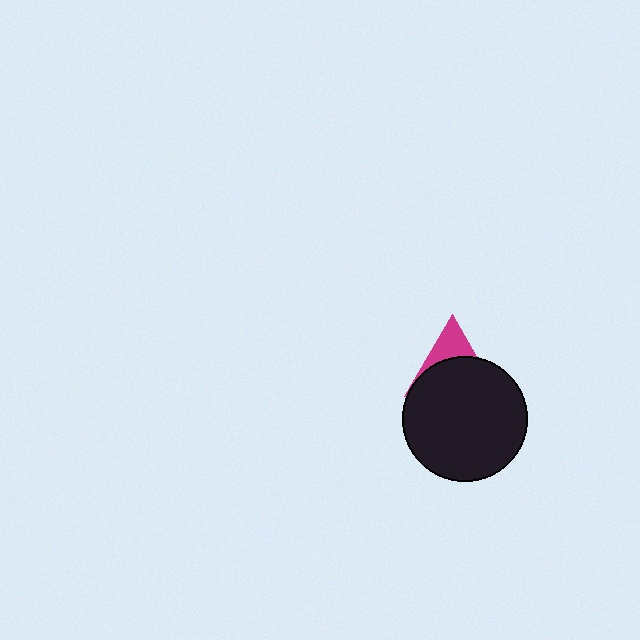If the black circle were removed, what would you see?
You would see the complete magenta triangle.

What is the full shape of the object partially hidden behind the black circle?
The partially hidden object is a magenta triangle.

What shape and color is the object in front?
The object in front is a black circle.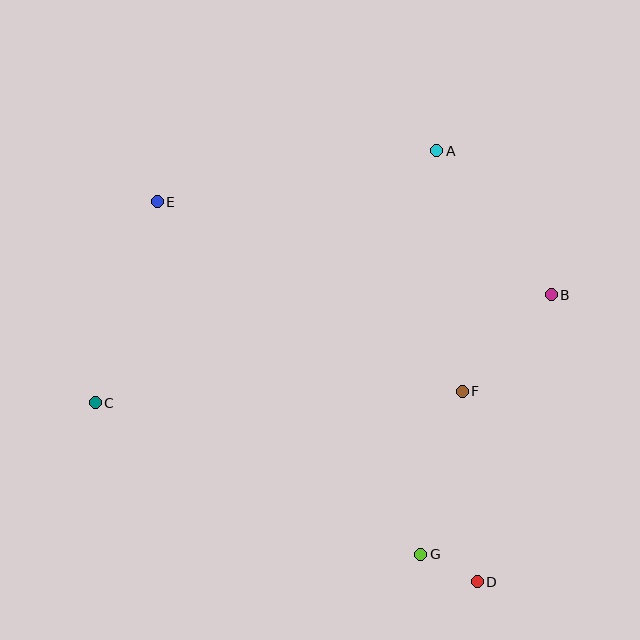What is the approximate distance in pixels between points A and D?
The distance between A and D is approximately 433 pixels.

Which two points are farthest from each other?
Points D and E are farthest from each other.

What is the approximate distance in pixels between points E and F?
The distance between E and F is approximately 359 pixels.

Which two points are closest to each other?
Points D and G are closest to each other.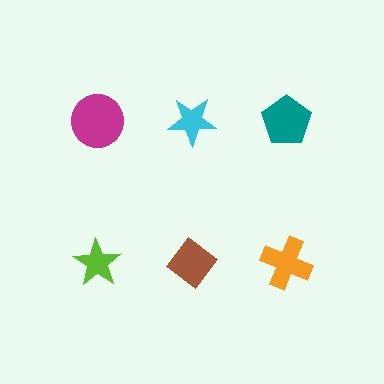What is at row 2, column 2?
A brown diamond.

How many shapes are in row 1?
3 shapes.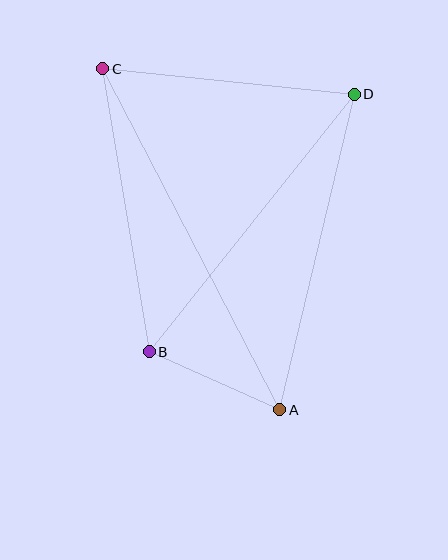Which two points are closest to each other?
Points A and B are closest to each other.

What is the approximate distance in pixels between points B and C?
The distance between B and C is approximately 287 pixels.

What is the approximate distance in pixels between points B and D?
The distance between B and D is approximately 329 pixels.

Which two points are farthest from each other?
Points A and C are farthest from each other.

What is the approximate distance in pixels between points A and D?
The distance between A and D is approximately 324 pixels.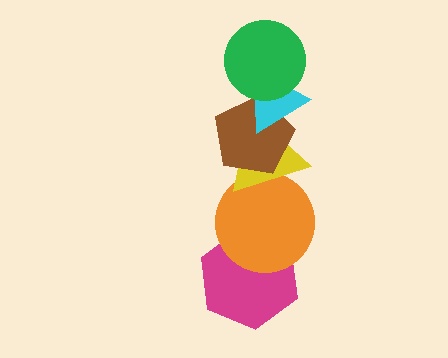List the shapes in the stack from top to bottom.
From top to bottom: the green circle, the cyan triangle, the brown pentagon, the yellow triangle, the orange circle, the magenta hexagon.